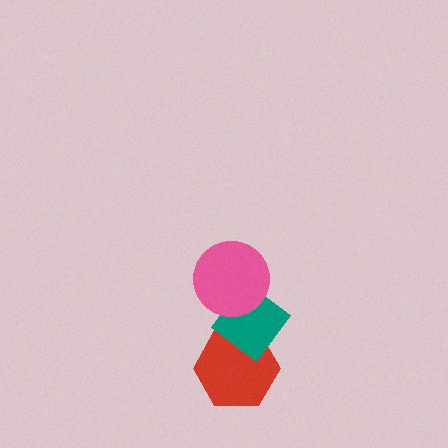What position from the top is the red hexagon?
The red hexagon is 3rd from the top.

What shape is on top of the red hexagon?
The teal diamond is on top of the red hexagon.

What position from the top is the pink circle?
The pink circle is 1st from the top.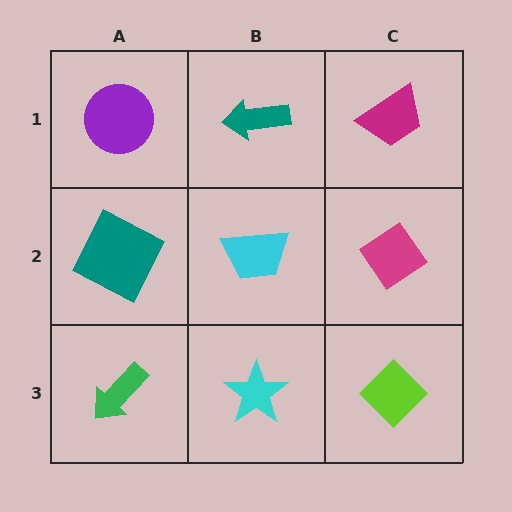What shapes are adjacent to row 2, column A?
A purple circle (row 1, column A), a green arrow (row 3, column A), a cyan trapezoid (row 2, column B).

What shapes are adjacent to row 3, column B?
A cyan trapezoid (row 2, column B), a green arrow (row 3, column A), a lime diamond (row 3, column C).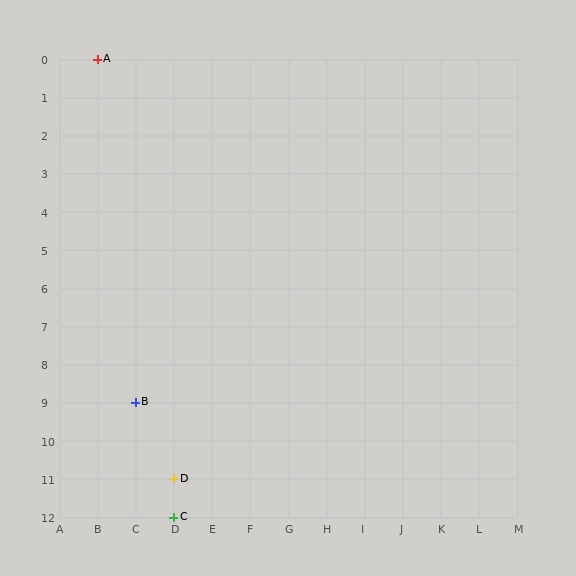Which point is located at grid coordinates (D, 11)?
Point D is at (D, 11).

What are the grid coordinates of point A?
Point A is at grid coordinates (B, 0).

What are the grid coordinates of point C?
Point C is at grid coordinates (D, 12).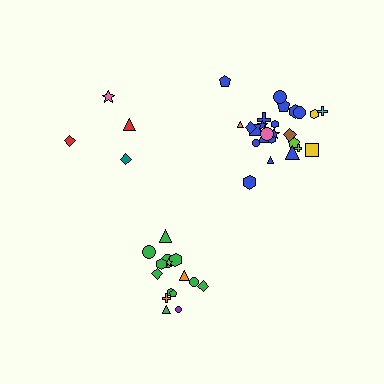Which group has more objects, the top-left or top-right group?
The top-right group.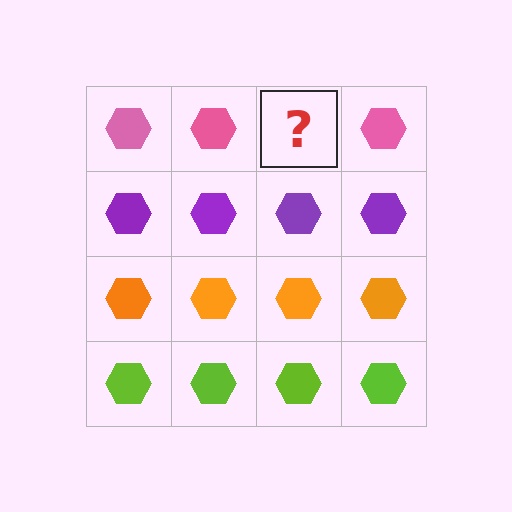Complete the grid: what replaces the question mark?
The question mark should be replaced with a pink hexagon.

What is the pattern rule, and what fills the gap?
The rule is that each row has a consistent color. The gap should be filled with a pink hexagon.